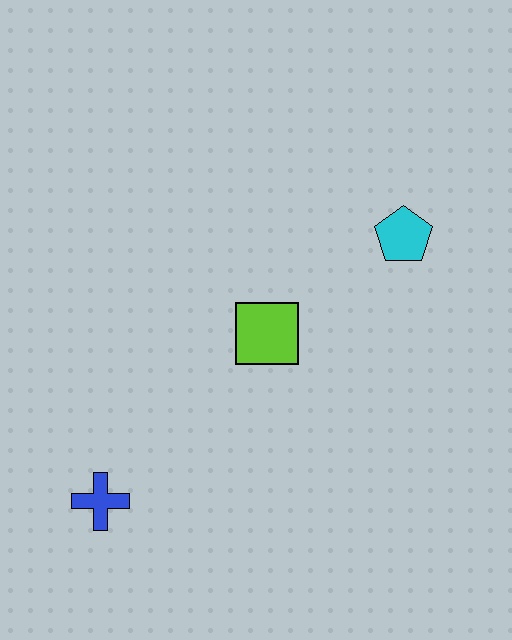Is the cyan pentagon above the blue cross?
Yes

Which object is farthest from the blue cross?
The cyan pentagon is farthest from the blue cross.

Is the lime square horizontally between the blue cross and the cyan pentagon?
Yes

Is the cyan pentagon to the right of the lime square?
Yes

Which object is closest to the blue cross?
The lime square is closest to the blue cross.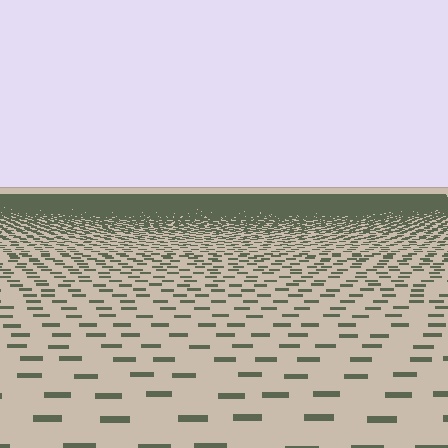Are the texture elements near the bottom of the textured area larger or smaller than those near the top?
Larger. Near the bottom, elements are closer to the viewer and appear at a bigger on-screen size.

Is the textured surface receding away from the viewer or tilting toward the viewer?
The surface is receding away from the viewer. Texture elements get smaller and denser toward the top.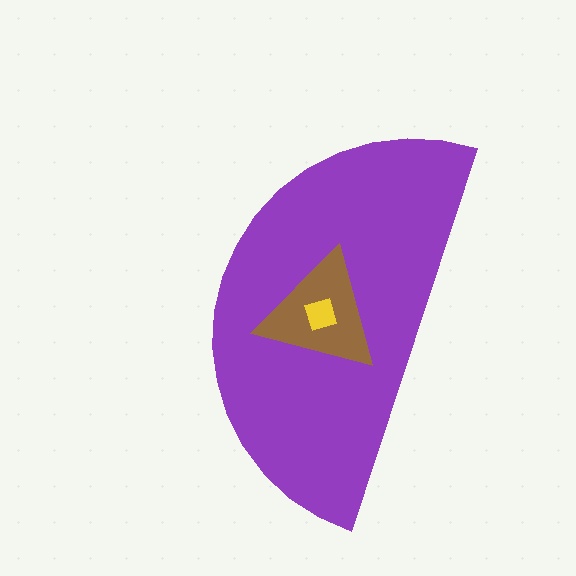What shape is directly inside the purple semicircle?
The brown triangle.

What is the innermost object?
The yellow diamond.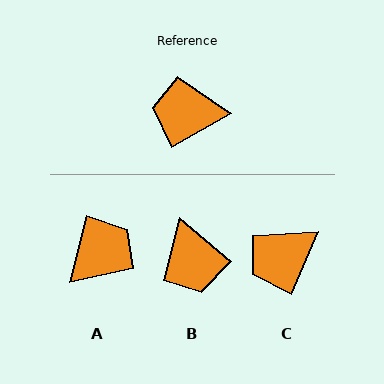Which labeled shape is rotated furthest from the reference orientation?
A, about 133 degrees away.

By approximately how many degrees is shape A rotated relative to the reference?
Approximately 133 degrees clockwise.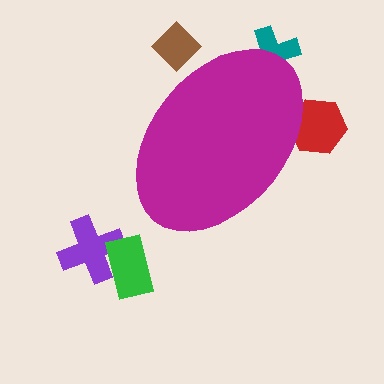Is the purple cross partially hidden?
No, the purple cross is fully visible.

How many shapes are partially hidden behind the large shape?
3 shapes are partially hidden.